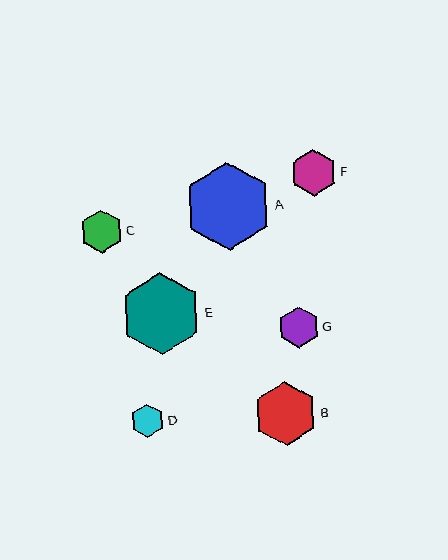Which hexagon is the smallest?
Hexagon D is the smallest with a size of approximately 34 pixels.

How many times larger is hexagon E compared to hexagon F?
Hexagon E is approximately 1.8 times the size of hexagon F.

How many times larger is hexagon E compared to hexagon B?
Hexagon E is approximately 1.3 times the size of hexagon B.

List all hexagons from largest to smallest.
From largest to smallest: A, E, B, F, C, G, D.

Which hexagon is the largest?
Hexagon A is the largest with a size of approximately 88 pixels.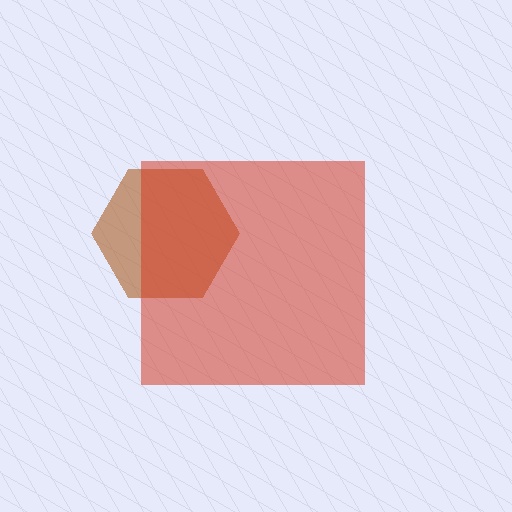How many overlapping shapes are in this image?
There are 2 overlapping shapes in the image.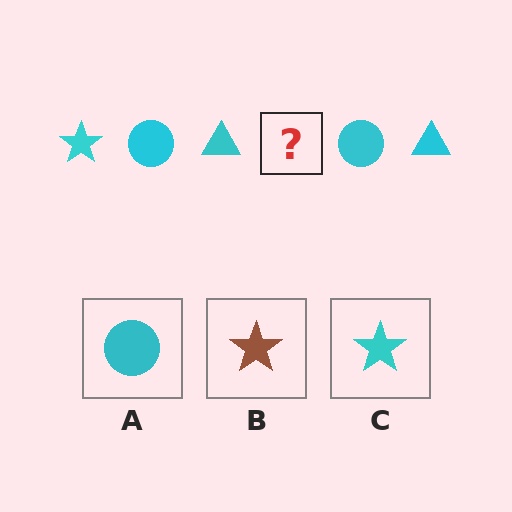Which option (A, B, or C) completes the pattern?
C.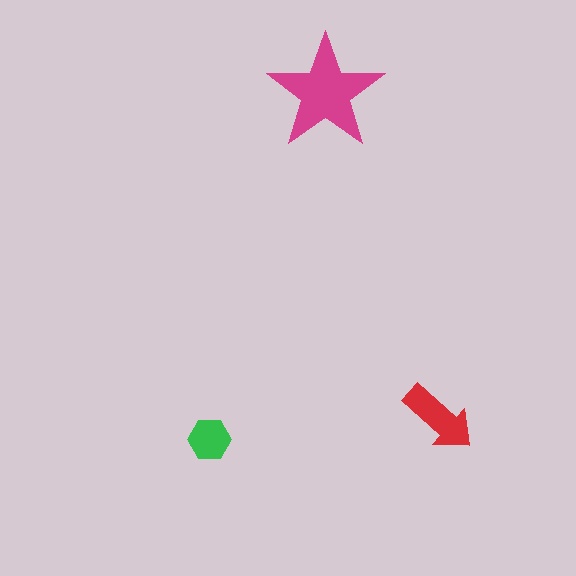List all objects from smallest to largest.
The green hexagon, the red arrow, the magenta star.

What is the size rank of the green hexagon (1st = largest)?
3rd.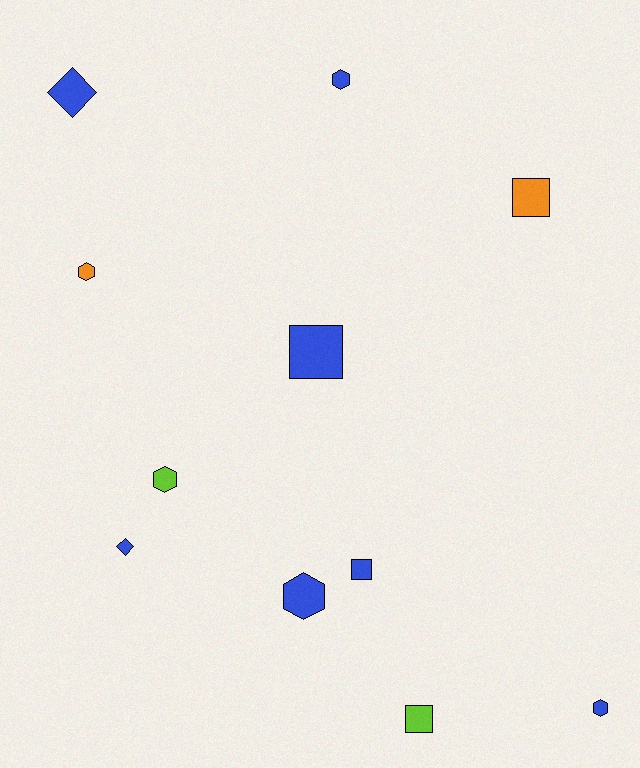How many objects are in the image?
There are 11 objects.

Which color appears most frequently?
Blue, with 7 objects.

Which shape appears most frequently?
Hexagon, with 5 objects.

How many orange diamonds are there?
There are no orange diamonds.